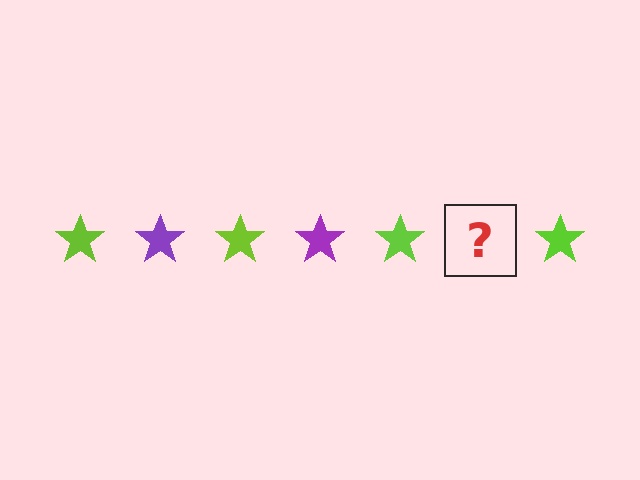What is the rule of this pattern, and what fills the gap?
The rule is that the pattern cycles through lime, purple stars. The gap should be filled with a purple star.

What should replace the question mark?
The question mark should be replaced with a purple star.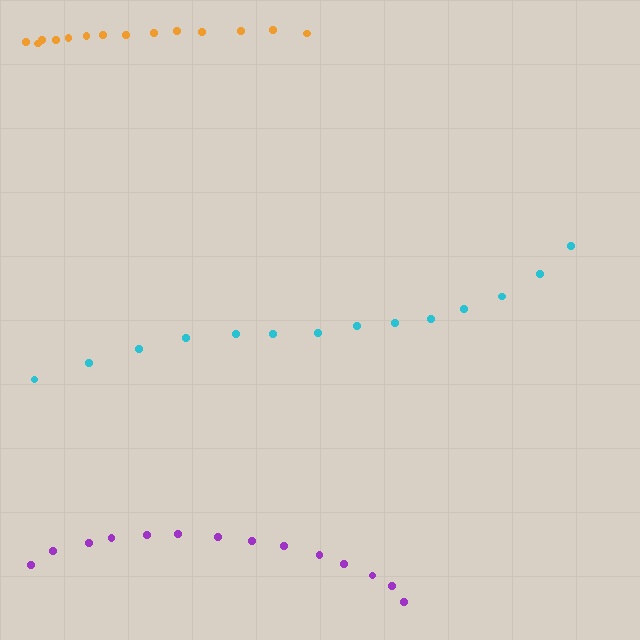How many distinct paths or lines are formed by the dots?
There are 3 distinct paths.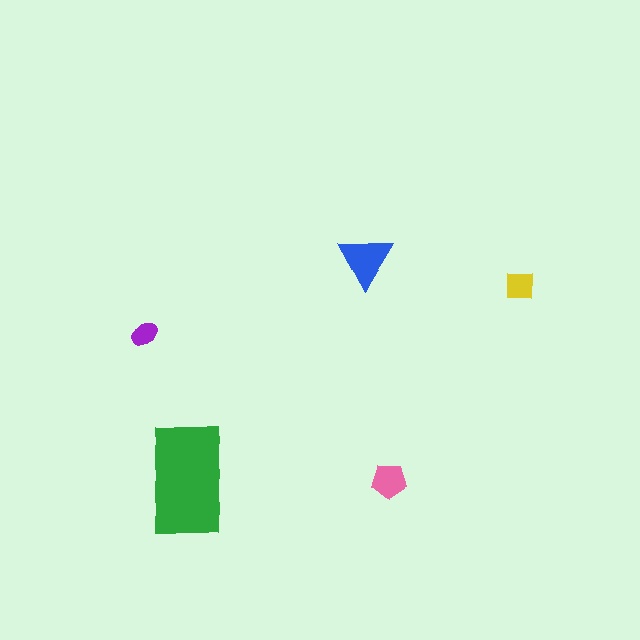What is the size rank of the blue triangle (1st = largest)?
2nd.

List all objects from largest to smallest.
The green rectangle, the blue triangle, the pink pentagon, the yellow square, the purple ellipse.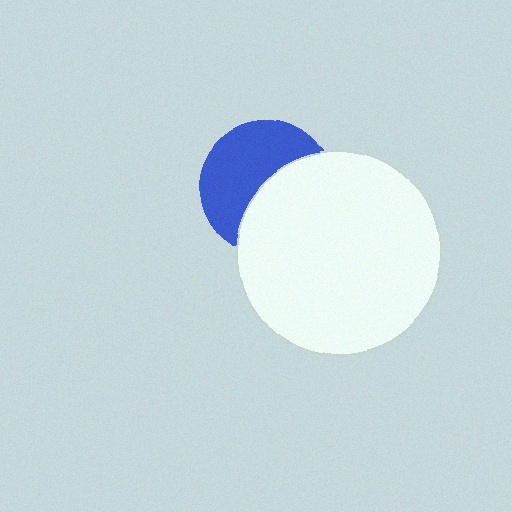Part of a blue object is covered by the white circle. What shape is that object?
It is a circle.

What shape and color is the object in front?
The object in front is a white circle.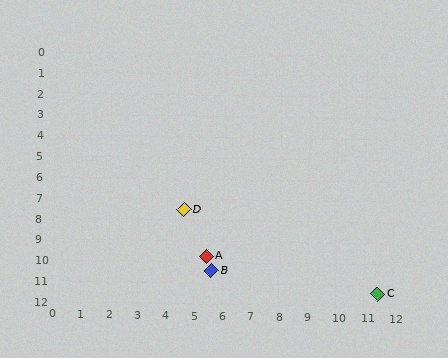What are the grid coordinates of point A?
Point A is at approximately (5.4, 9.7).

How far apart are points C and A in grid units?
Points C and A are about 6.3 grid units apart.